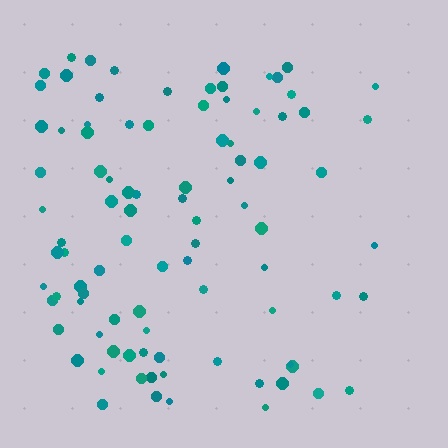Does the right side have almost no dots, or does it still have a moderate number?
Still a moderate number, just noticeably fewer than the left.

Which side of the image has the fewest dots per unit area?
The right.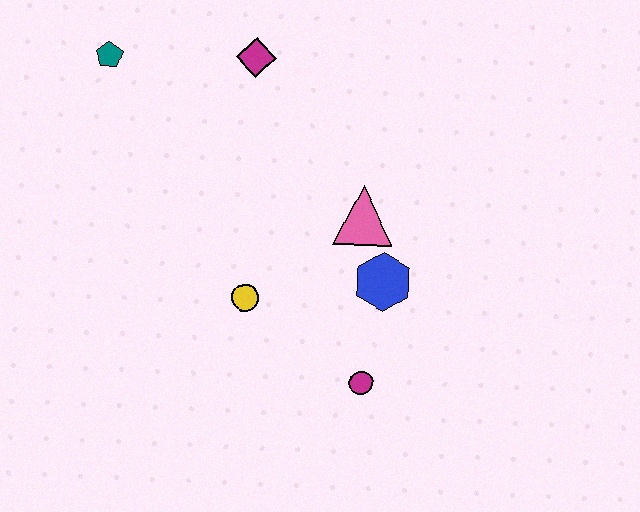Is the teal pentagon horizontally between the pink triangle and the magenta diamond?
No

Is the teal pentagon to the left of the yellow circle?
Yes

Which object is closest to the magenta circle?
The blue hexagon is closest to the magenta circle.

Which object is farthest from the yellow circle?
The teal pentagon is farthest from the yellow circle.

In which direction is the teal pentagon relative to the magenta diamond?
The teal pentagon is to the left of the magenta diamond.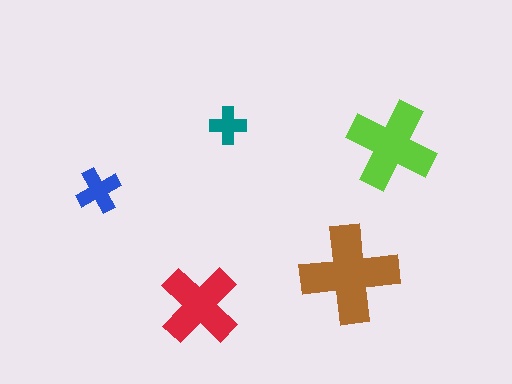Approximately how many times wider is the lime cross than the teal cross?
About 2.5 times wider.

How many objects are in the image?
There are 5 objects in the image.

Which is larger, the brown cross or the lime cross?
The brown one.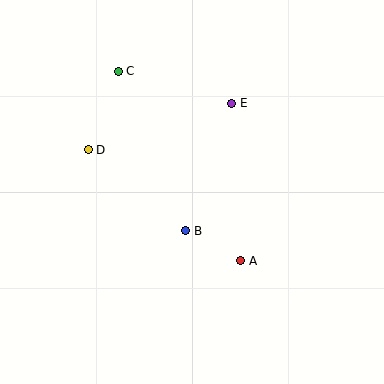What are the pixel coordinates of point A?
Point A is at (241, 261).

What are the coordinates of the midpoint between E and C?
The midpoint between E and C is at (175, 87).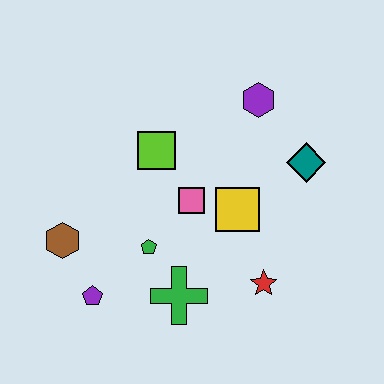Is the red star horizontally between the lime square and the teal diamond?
Yes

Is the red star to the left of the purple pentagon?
No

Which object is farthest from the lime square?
The red star is farthest from the lime square.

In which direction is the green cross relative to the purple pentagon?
The green cross is to the right of the purple pentagon.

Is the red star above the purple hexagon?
No